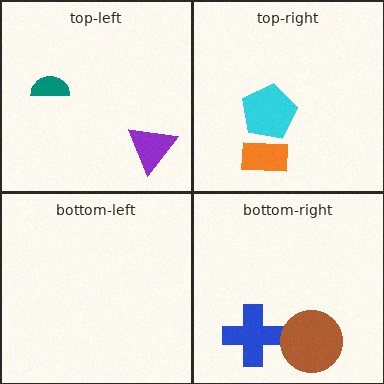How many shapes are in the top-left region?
2.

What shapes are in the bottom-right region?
The blue cross, the brown circle.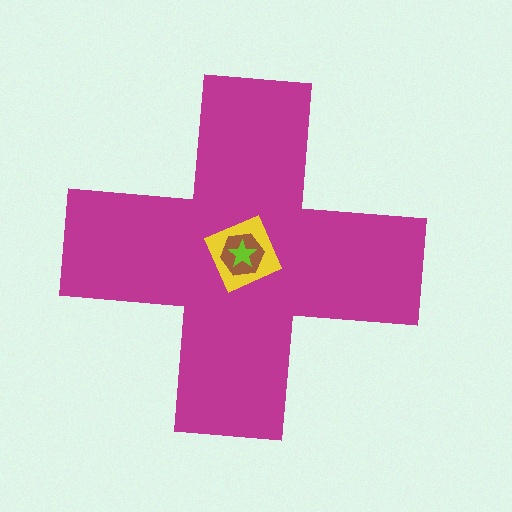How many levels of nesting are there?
4.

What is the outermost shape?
The magenta cross.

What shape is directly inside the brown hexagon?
The lime star.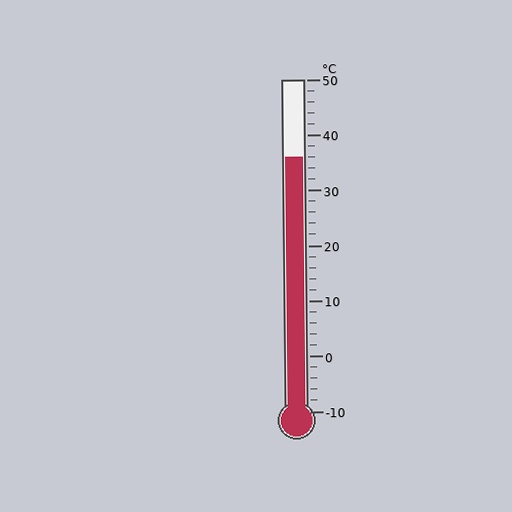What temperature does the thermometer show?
The thermometer shows approximately 36°C.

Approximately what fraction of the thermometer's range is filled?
The thermometer is filled to approximately 75% of its range.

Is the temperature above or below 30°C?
The temperature is above 30°C.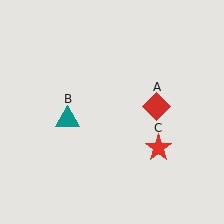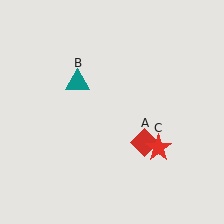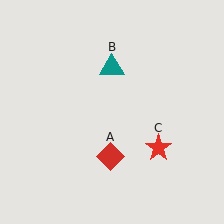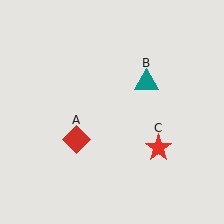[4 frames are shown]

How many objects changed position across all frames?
2 objects changed position: red diamond (object A), teal triangle (object B).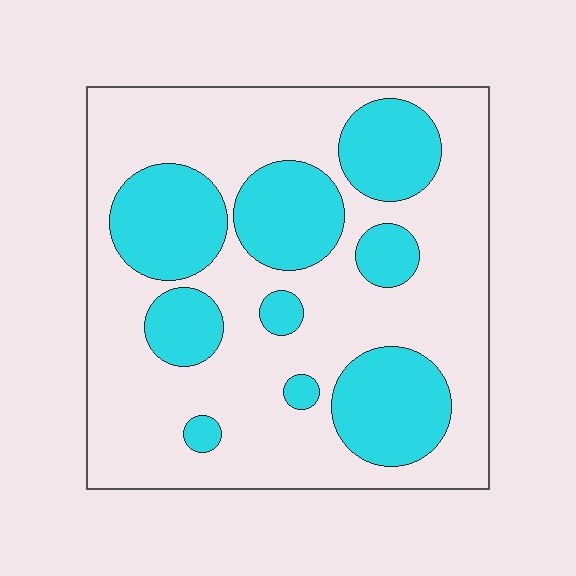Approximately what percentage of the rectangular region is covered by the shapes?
Approximately 30%.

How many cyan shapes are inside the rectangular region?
9.